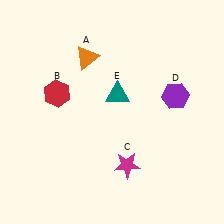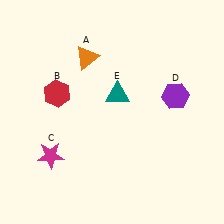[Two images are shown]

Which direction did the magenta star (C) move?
The magenta star (C) moved left.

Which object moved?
The magenta star (C) moved left.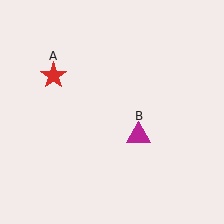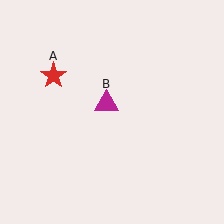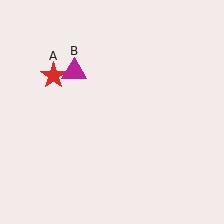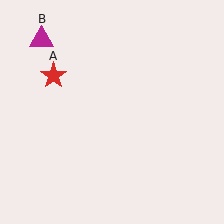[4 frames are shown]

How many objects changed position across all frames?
1 object changed position: magenta triangle (object B).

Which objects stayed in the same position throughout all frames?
Red star (object A) remained stationary.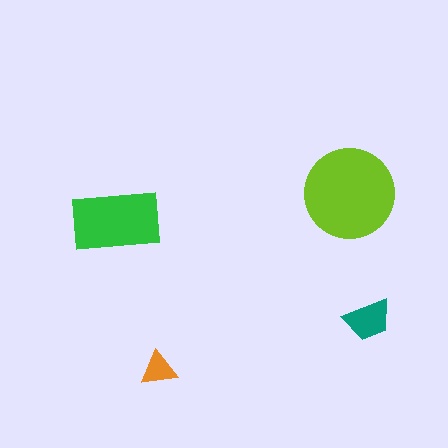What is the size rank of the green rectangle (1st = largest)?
2nd.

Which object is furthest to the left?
The green rectangle is leftmost.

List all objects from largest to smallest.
The lime circle, the green rectangle, the teal trapezoid, the orange triangle.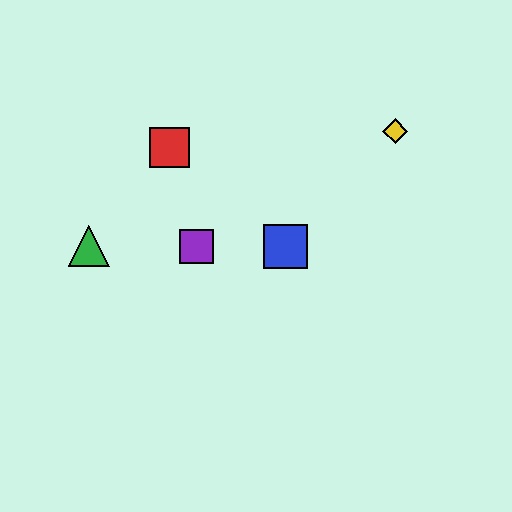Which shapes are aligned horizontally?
The blue square, the green triangle, the purple square are aligned horizontally.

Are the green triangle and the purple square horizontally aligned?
Yes, both are at y≈246.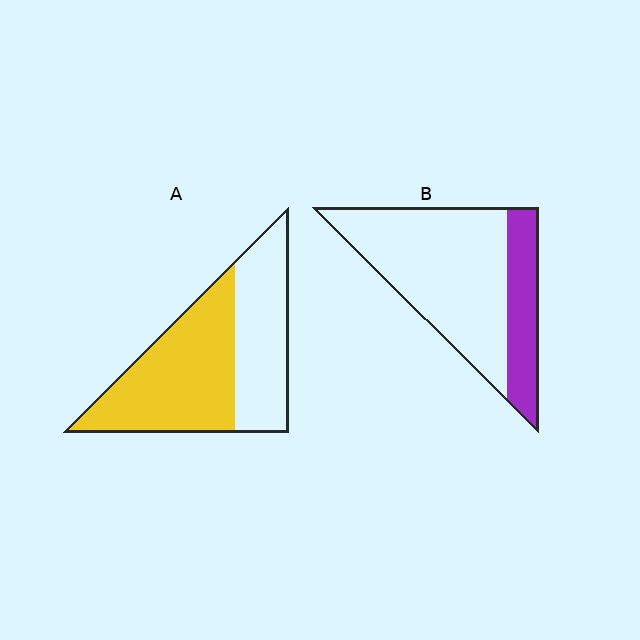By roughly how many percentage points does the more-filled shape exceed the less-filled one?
By roughly 30 percentage points (A over B).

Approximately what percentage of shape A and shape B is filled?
A is approximately 60% and B is approximately 25%.